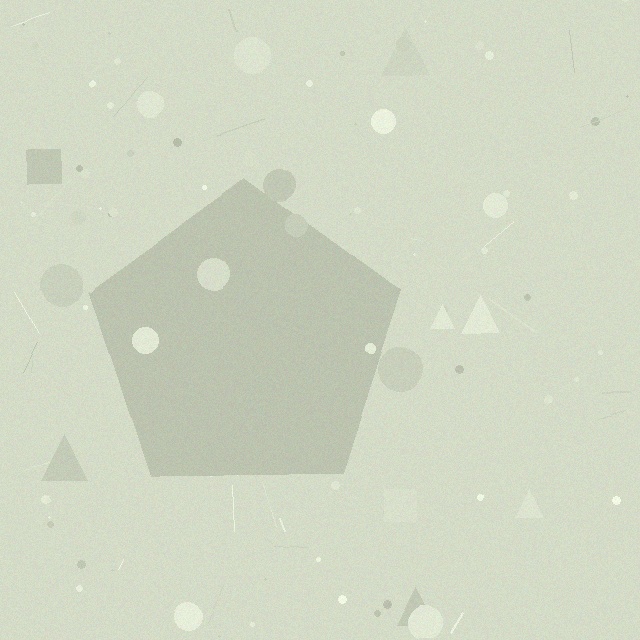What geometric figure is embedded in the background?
A pentagon is embedded in the background.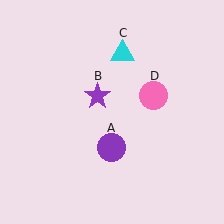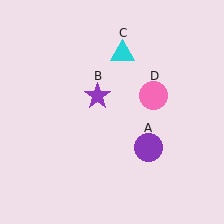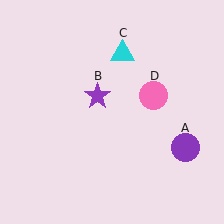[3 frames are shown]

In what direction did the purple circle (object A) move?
The purple circle (object A) moved right.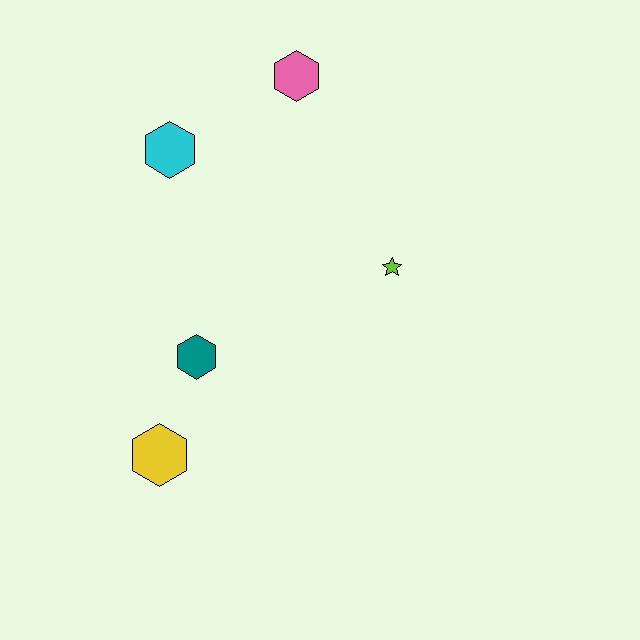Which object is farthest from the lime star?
The yellow hexagon is farthest from the lime star.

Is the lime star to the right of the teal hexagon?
Yes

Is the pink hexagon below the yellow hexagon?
No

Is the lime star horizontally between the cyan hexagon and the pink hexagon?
No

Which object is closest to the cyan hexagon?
The pink hexagon is closest to the cyan hexagon.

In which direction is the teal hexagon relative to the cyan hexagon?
The teal hexagon is below the cyan hexagon.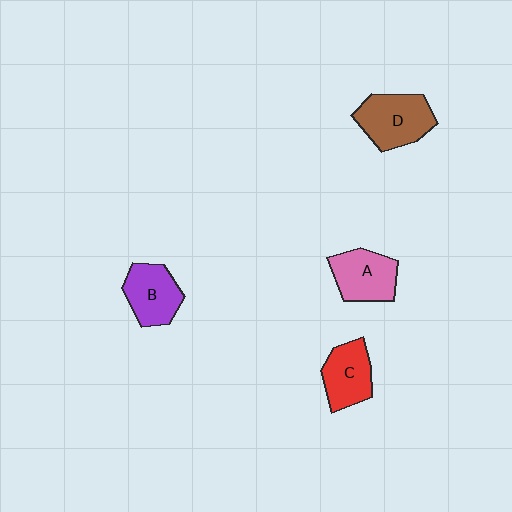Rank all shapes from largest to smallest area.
From largest to smallest: D (brown), A (pink), B (purple), C (red).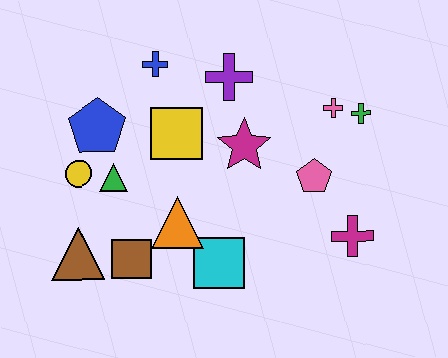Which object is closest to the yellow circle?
The green triangle is closest to the yellow circle.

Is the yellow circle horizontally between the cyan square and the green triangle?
No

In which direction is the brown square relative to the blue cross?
The brown square is below the blue cross.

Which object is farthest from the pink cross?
The brown triangle is farthest from the pink cross.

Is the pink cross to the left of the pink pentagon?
No